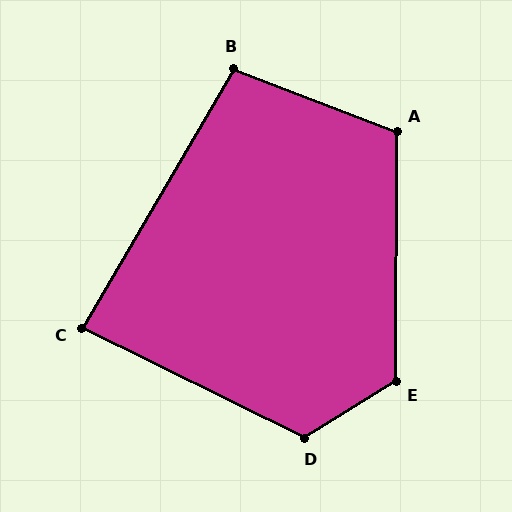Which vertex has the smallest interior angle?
C, at approximately 86 degrees.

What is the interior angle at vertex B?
Approximately 99 degrees (obtuse).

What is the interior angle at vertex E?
Approximately 122 degrees (obtuse).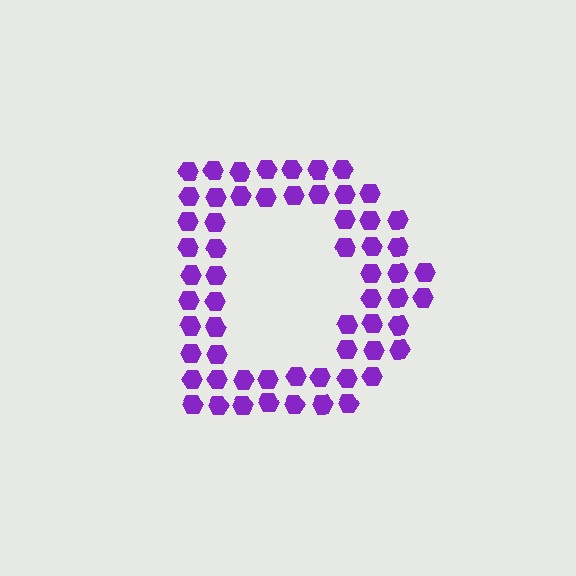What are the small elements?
The small elements are hexagons.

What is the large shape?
The large shape is the letter D.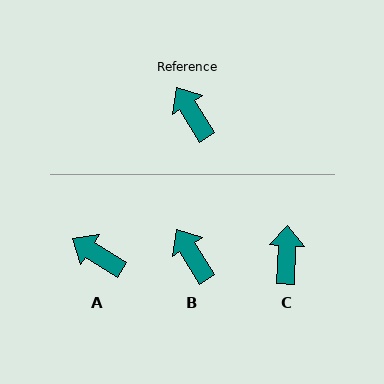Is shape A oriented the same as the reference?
No, it is off by about 26 degrees.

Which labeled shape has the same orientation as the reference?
B.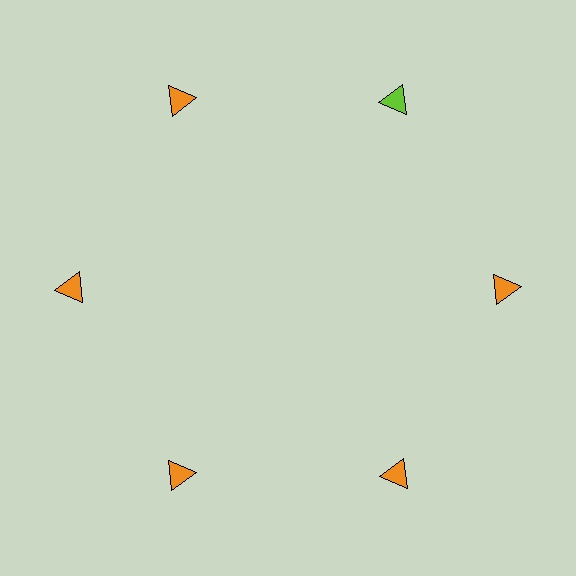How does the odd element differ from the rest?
It has a different color: lime instead of orange.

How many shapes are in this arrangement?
There are 6 shapes arranged in a ring pattern.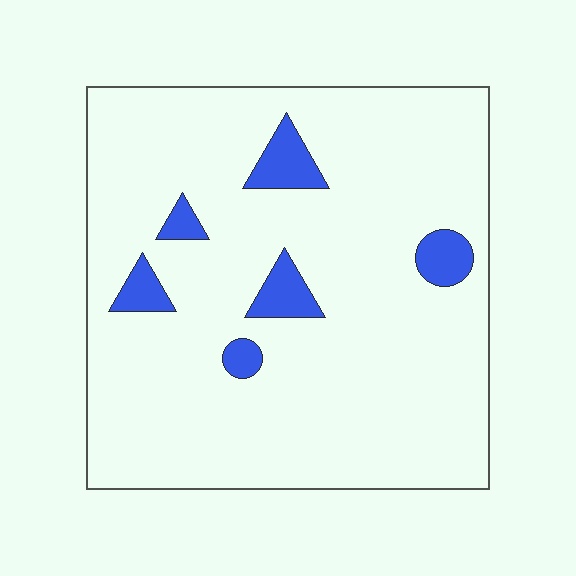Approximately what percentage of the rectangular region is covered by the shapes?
Approximately 10%.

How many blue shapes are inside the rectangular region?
6.